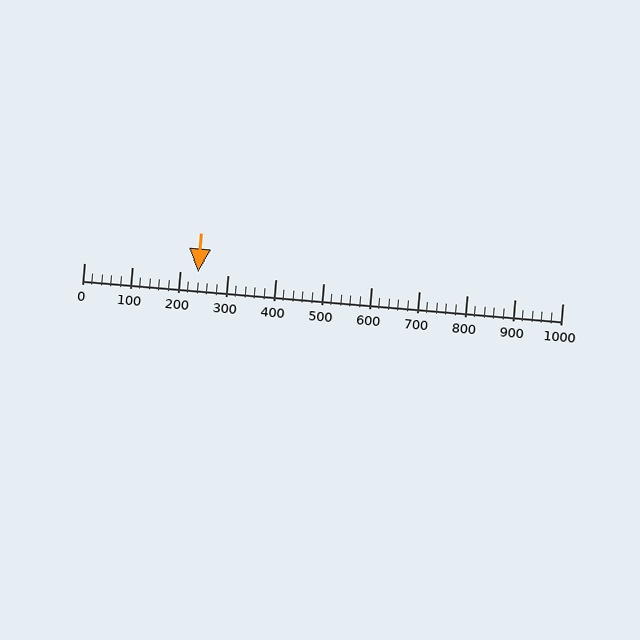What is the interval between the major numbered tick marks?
The major tick marks are spaced 100 units apart.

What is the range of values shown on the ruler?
The ruler shows values from 0 to 1000.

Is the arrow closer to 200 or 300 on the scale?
The arrow is closer to 200.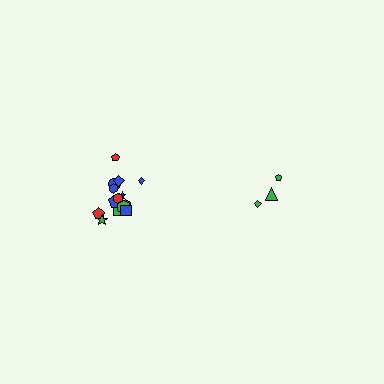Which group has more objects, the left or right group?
The left group.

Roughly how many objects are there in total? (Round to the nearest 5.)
Roughly 20 objects in total.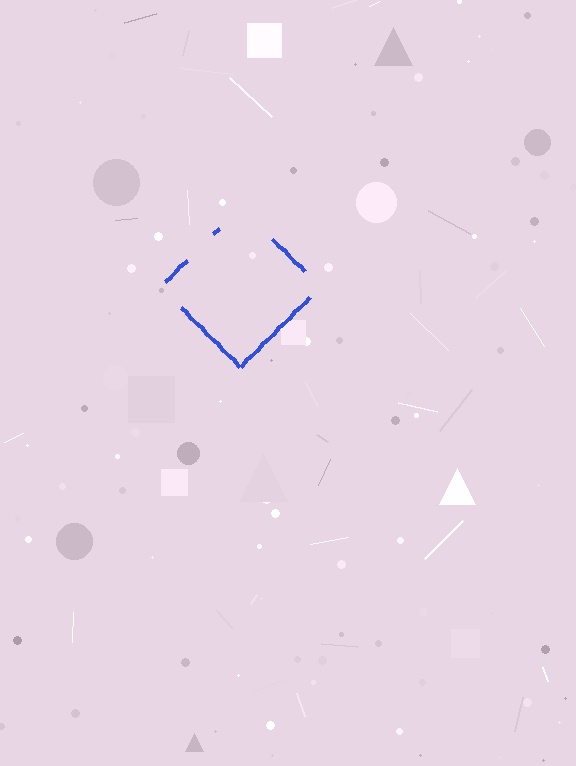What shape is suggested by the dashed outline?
The dashed outline suggests a diamond.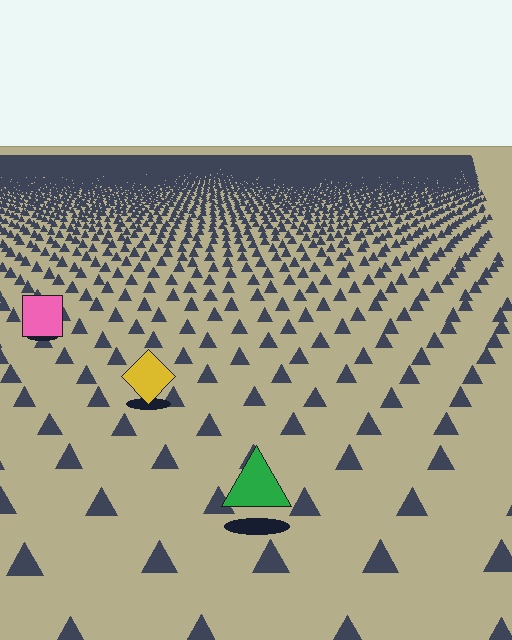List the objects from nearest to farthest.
From nearest to farthest: the green triangle, the yellow diamond, the pink square.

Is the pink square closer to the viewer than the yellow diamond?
No. The yellow diamond is closer — you can tell from the texture gradient: the ground texture is coarser near it.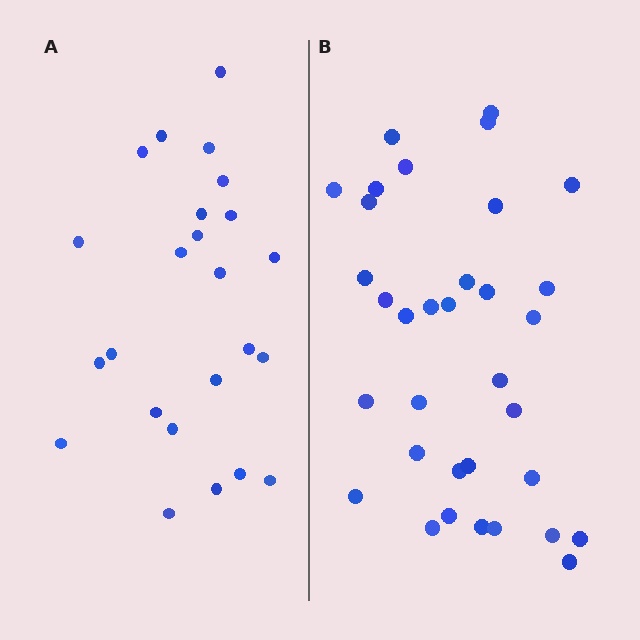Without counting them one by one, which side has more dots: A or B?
Region B (the right region) has more dots.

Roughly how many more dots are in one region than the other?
Region B has roughly 10 or so more dots than region A.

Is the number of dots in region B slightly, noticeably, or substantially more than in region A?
Region B has noticeably more, but not dramatically so. The ratio is roughly 1.4 to 1.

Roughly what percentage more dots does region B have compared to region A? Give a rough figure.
About 40% more.